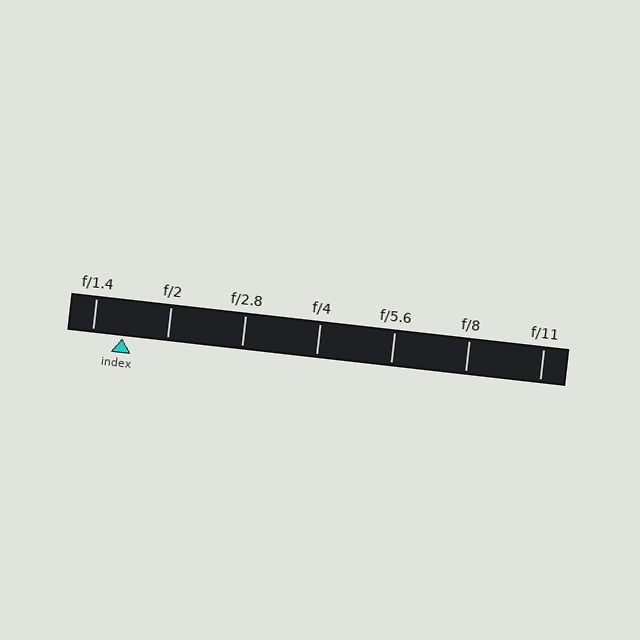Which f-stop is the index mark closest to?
The index mark is closest to f/1.4.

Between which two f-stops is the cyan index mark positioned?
The index mark is between f/1.4 and f/2.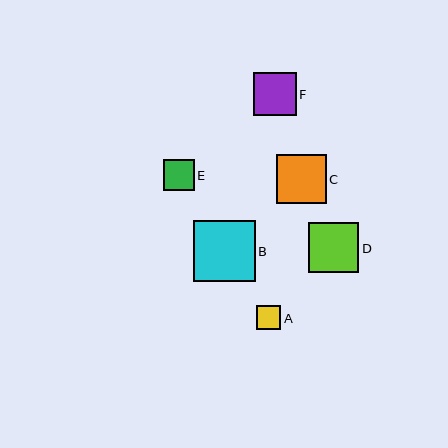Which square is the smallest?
Square A is the smallest with a size of approximately 24 pixels.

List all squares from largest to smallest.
From largest to smallest: B, D, C, F, E, A.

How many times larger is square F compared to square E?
Square F is approximately 1.4 times the size of square E.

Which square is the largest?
Square B is the largest with a size of approximately 61 pixels.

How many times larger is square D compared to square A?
Square D is approximately 2.1 times the size of square A.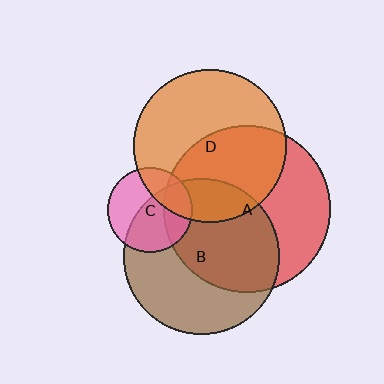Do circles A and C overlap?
Yes.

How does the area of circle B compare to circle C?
Approximately 3.4 times.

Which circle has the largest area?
Circle A (red).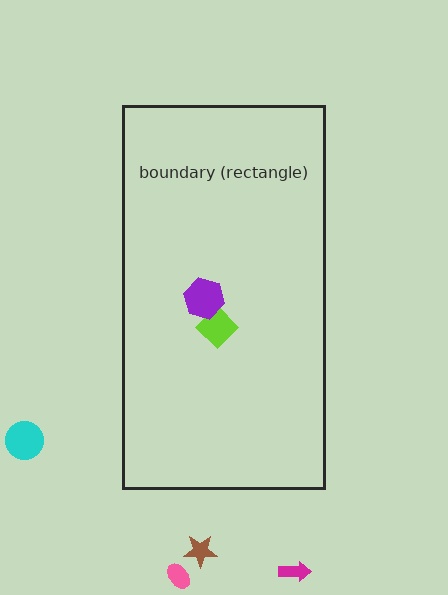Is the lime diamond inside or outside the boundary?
Inside.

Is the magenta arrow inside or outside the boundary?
Outside.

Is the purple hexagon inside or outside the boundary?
Inside.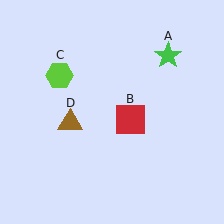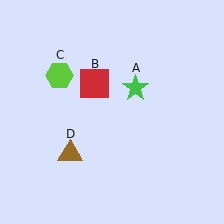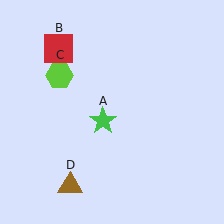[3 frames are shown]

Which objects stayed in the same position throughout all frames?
Lime hexagon (object C) remained stationary.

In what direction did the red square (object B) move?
The red square (object B) moved up and to the left.